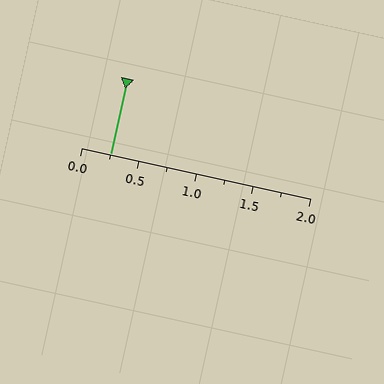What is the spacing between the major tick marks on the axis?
The major ticks are spaced 0.5 apart.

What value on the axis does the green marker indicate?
The marker indicates approximately 0.25.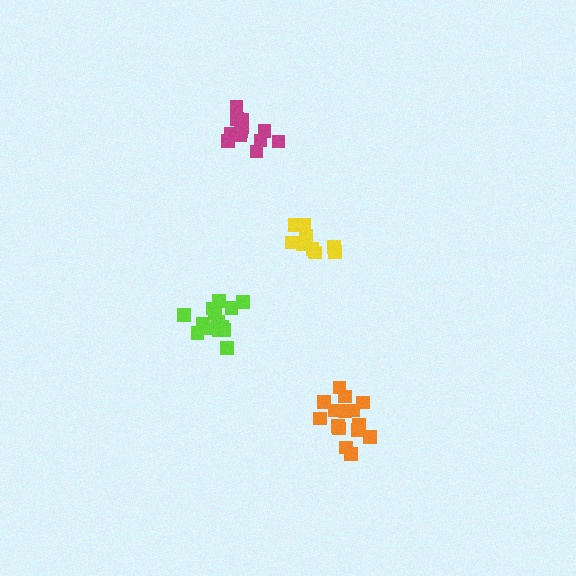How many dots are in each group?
Group 1: 14 dots, Group 2: 12 dots, Group 3: 15 dots, Group 4: 9 dots (50 total).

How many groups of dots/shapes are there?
There are 4 groups.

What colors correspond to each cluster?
The clusters are colored: lime, magenta, orange, yellow.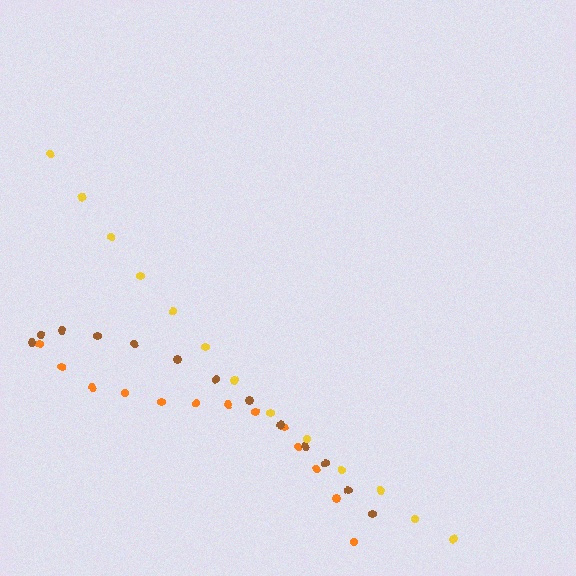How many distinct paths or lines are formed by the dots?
There are 3 distinct paths.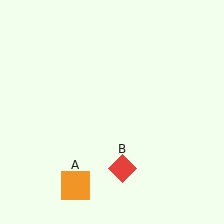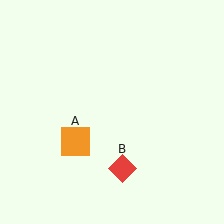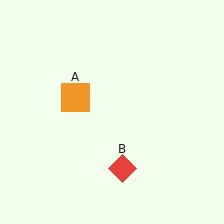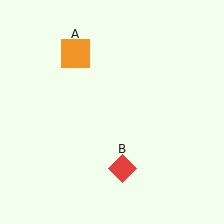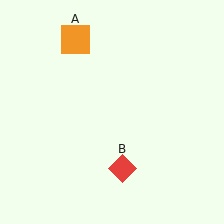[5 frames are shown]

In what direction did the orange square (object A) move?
The orange square (object A) moved up.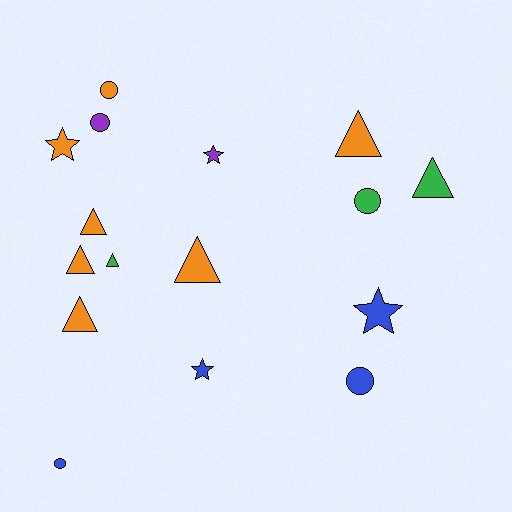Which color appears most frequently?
Orange, with 7 objects.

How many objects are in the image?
There are 16 objects.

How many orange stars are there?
There is 1 orange star.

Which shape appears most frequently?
Triangle, with 7 objects.